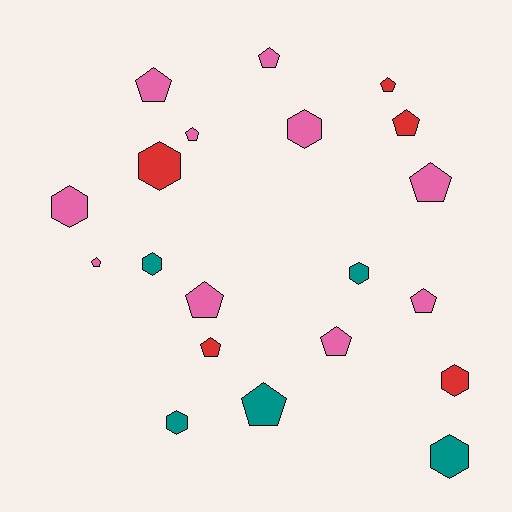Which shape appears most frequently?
Pentagon, with 12 objects.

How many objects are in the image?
There are 20 objects.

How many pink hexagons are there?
There are 2 pink hexagons.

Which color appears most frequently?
Pink, with 10 objects.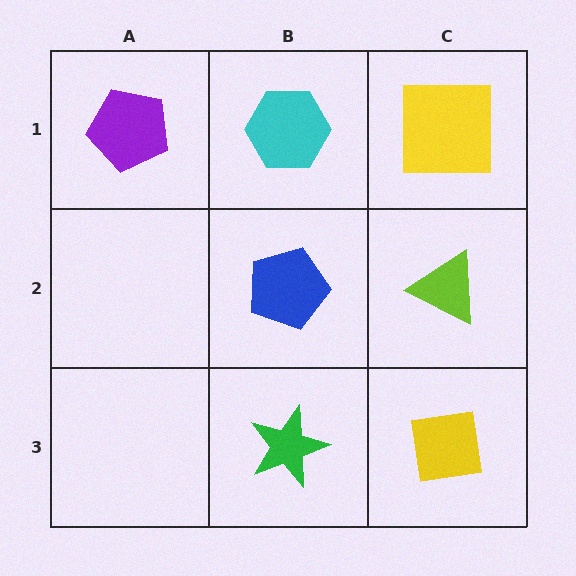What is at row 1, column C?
A yellow square.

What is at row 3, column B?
A green star.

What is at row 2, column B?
A blue pentagon.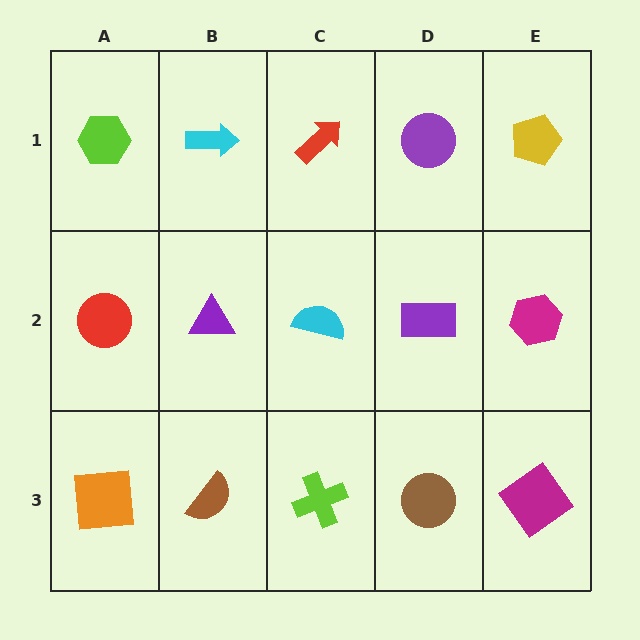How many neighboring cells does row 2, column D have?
4.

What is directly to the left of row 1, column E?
A purple circle.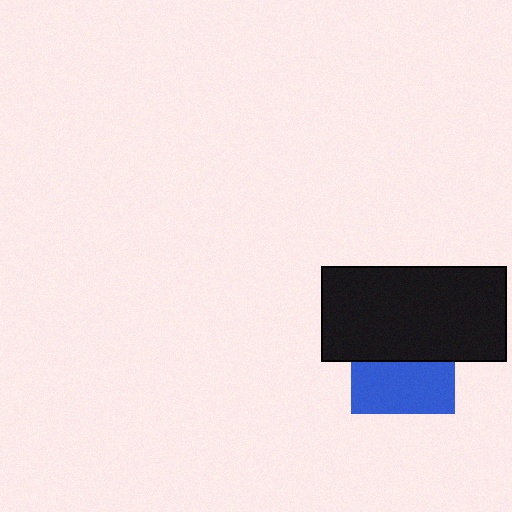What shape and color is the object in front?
The object in front is a black rectangle.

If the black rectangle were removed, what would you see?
You would see the complete blue square.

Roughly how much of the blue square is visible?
About half of it is visible (roughly 50%).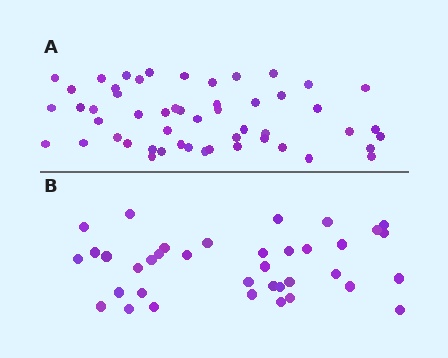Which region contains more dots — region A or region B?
Region A (the top region) has more dots.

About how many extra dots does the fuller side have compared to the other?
Region A has approximately 15 more dots than region B.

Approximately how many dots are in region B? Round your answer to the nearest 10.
About 40 dots. (The exact count is 37, which rounds to 40.)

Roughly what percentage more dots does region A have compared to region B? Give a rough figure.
About 40% more.